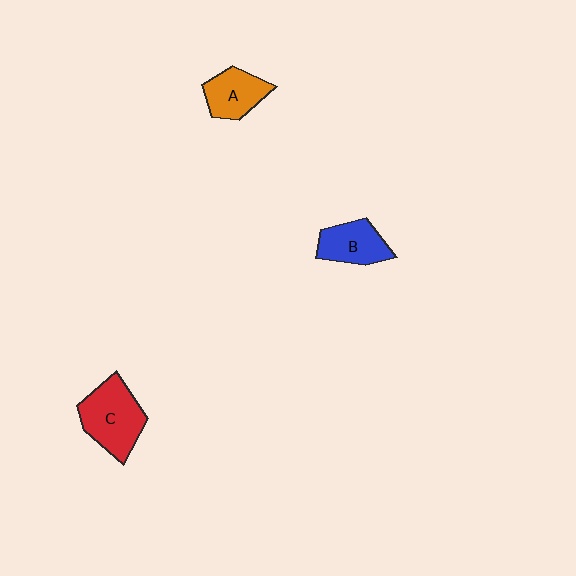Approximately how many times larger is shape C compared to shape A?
Approximately 1.5 times.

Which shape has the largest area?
Shape C (red).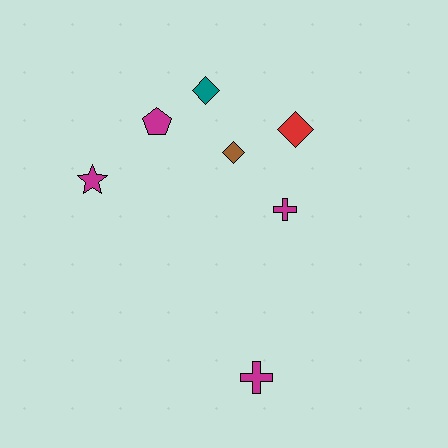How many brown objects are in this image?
There is 1 brown object.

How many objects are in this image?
There are 7 objects.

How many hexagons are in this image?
There are no hexagons.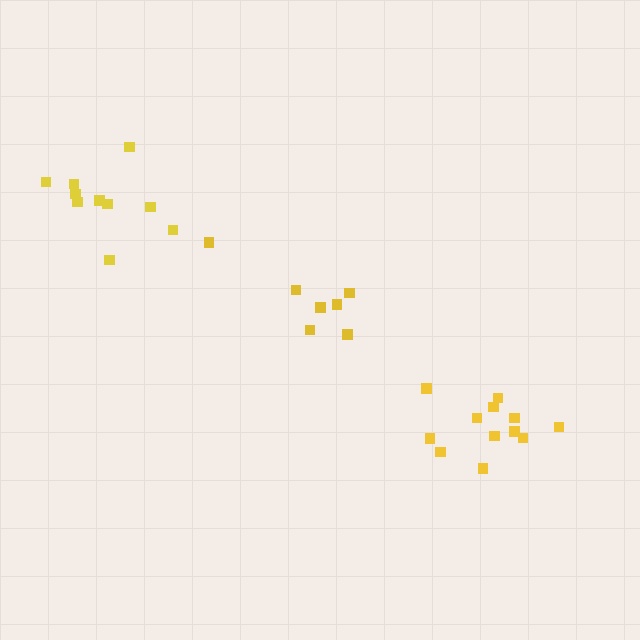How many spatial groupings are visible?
There are 3 spatial groupings.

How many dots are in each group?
Group 1: 12 dots, Group 2: 7 dots, Group 3: 10 dots (29 total).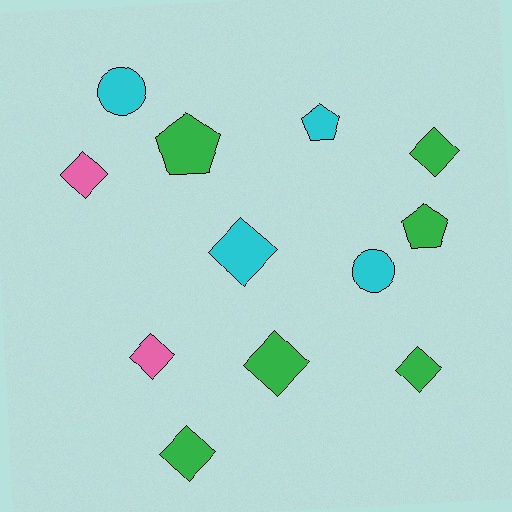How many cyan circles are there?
There are 2 cyan circles.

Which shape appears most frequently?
Diamond, with 7 objects.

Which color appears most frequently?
Green, with 6 objects.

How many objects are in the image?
There are 12 objects.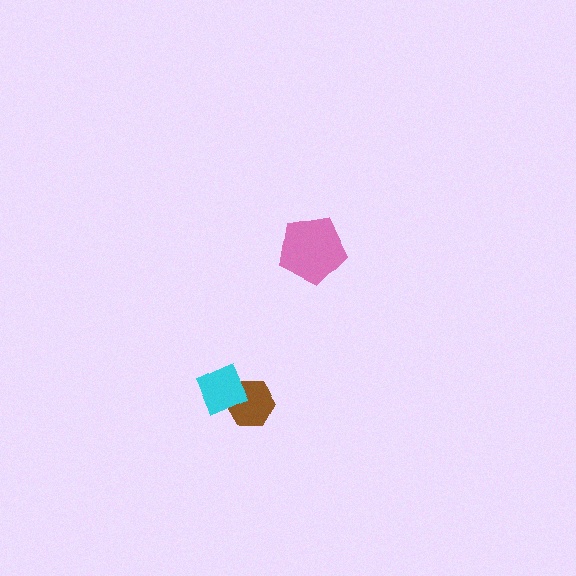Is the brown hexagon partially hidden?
Yes, it is partially covered by another shape.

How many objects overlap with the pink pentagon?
0 objects overlap with the pink pentagon.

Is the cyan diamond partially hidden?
No, no other shape covers it.